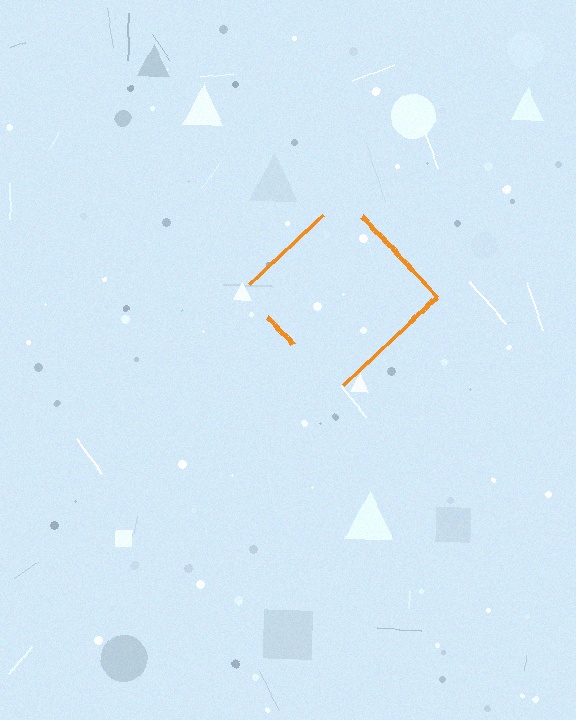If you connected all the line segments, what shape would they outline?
They would outline a diamond.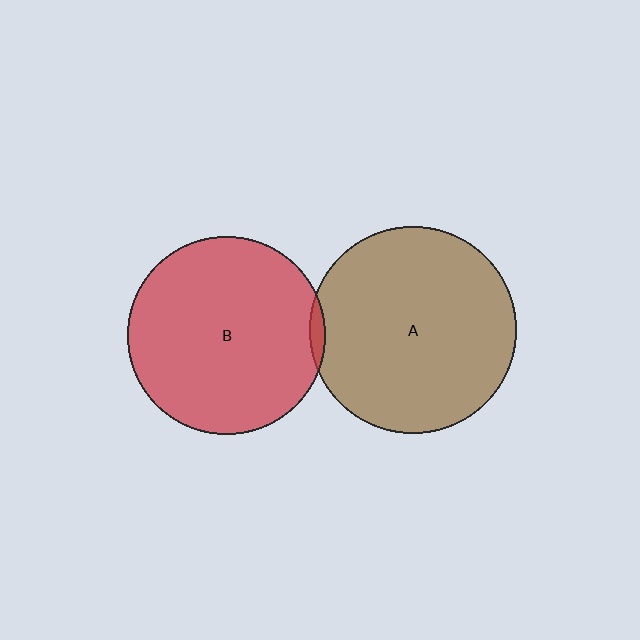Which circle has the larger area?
Circle A (brown).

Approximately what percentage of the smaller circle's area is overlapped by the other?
Approximately 5%.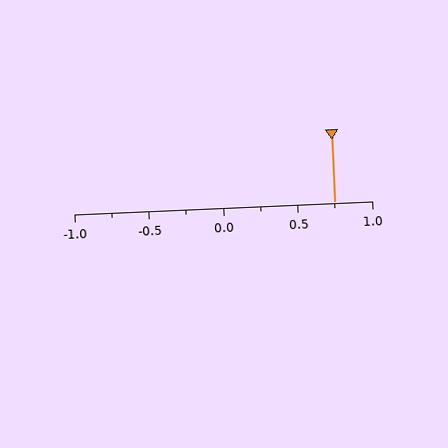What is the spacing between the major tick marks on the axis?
The major ticks are spaced 0.5 apart.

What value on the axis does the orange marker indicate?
The marker indicates approximately 0.75.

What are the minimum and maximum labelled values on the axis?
The axis runs from -1.0 to 1.0.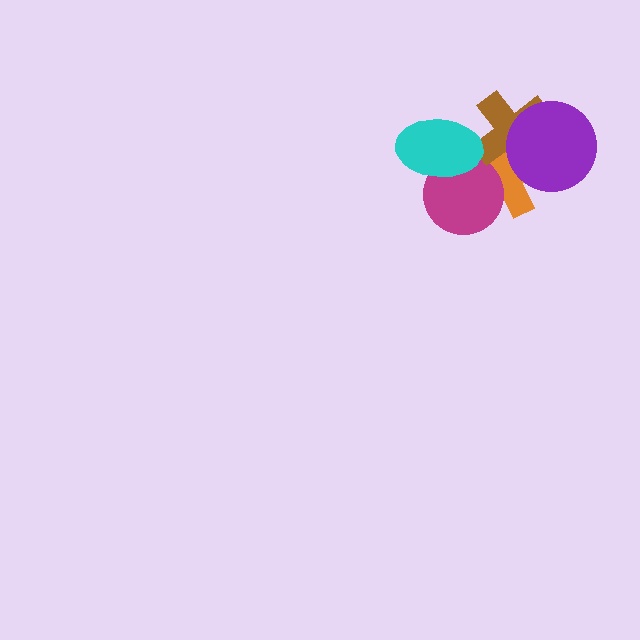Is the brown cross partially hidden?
Yes, it is partially covered by another shape.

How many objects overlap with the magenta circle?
2 objects overlap with the magenta circle.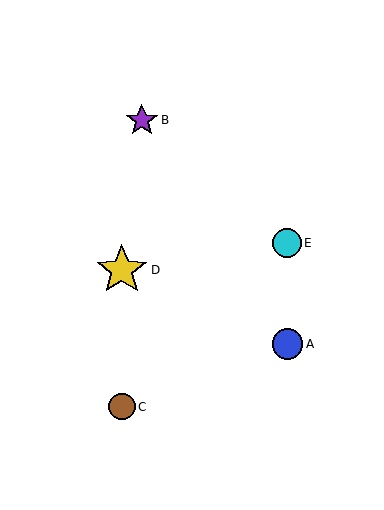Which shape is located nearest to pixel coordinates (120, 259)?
The yellow star (labeled D) at (122, 270) is nearest to that location.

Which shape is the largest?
The yellow star (labeled D) is the largest.